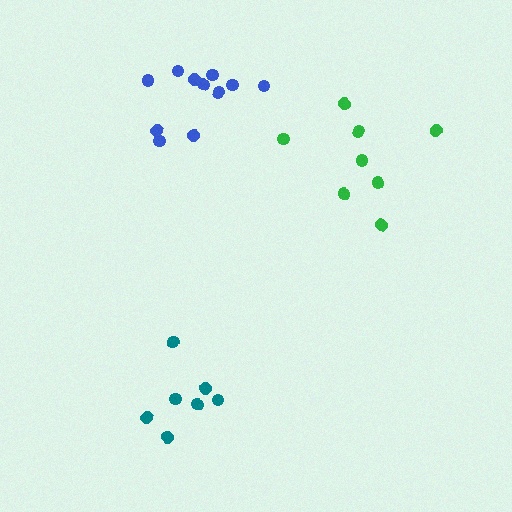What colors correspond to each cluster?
The clusters are colored: blue, green, teal.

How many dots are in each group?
Group 1: 11 dots, Group 2: 8 dots, Group 3: 7 dots (26 total).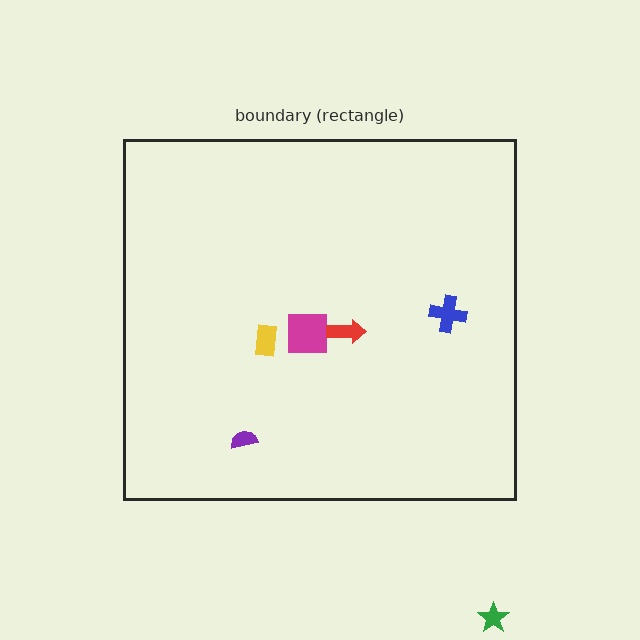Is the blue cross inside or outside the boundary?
Inside.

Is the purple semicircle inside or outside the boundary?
Inside.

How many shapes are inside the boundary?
5 inside, 1 outside.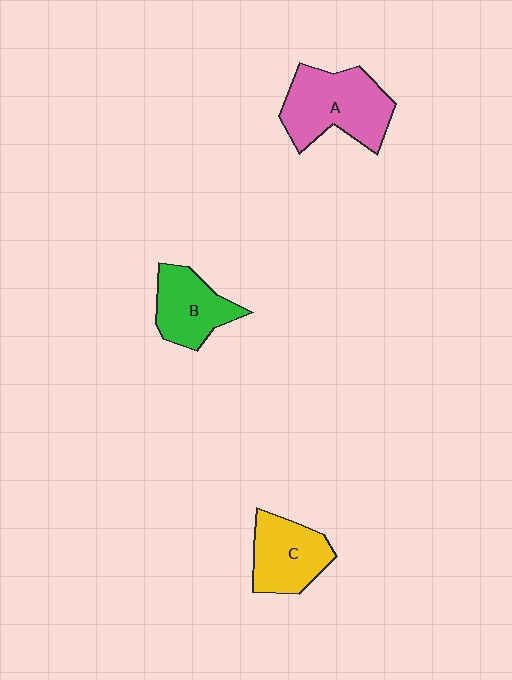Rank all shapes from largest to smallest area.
From largest to smallest: A (pink), C (yellow), B (green).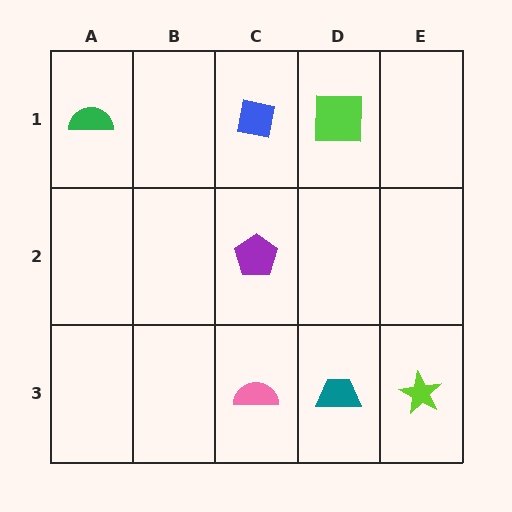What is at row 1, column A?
A green semicircle.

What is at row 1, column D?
A lime square.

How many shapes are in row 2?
1 shape.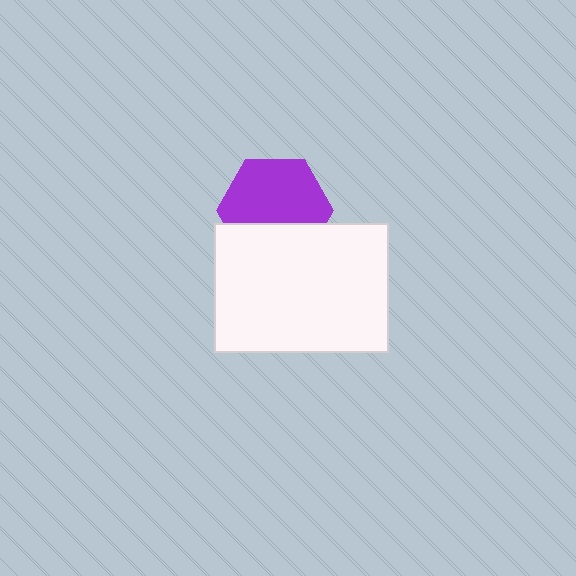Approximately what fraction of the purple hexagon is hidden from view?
Roughly 34% of the purple hexagon is hidden behind the white rectangle.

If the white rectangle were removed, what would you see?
You would see the complete purple hexagon.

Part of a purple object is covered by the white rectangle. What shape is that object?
It is a hexagon.